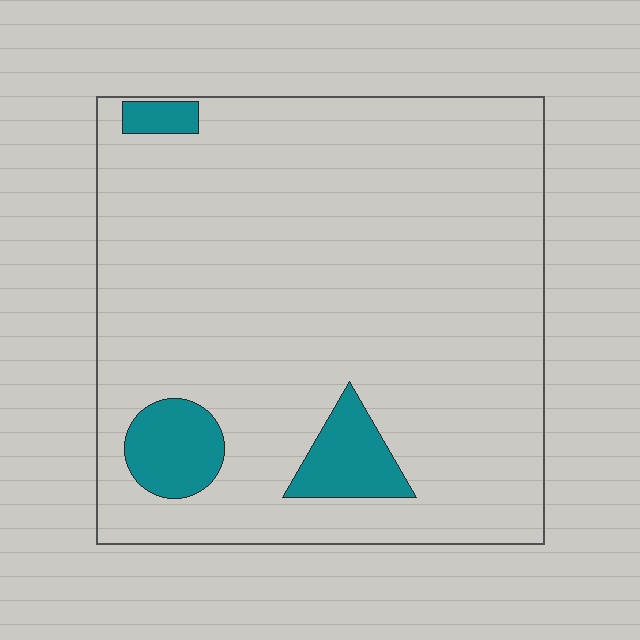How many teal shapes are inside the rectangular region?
3.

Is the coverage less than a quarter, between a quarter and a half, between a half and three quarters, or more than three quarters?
Less than a quarter.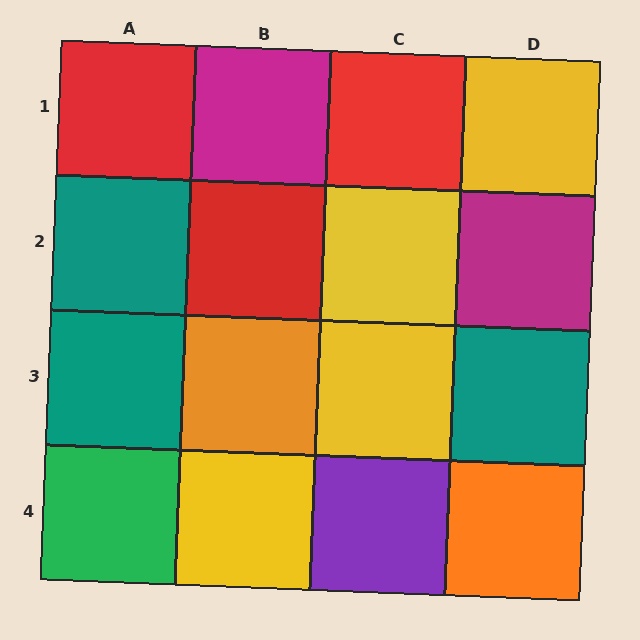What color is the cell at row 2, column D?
Magenta.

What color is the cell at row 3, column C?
Yellow.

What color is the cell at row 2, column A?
Teal.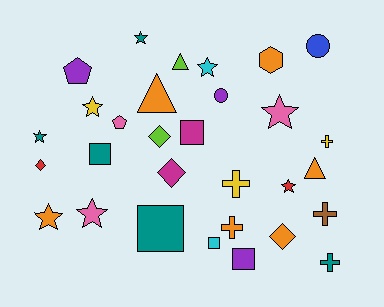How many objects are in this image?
There are 30 objects.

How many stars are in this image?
There are 8 stars.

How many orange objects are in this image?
There are 6 orange objects.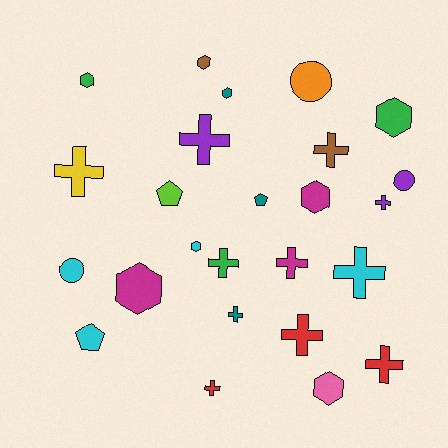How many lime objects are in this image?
There is 1 lime object.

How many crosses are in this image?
There are 11 crosses.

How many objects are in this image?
There are 25 objects.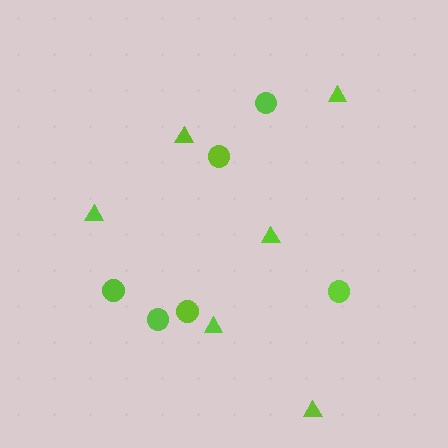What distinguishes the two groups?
There are 2 groups: one group of circles (6) and one group of triangles (6).